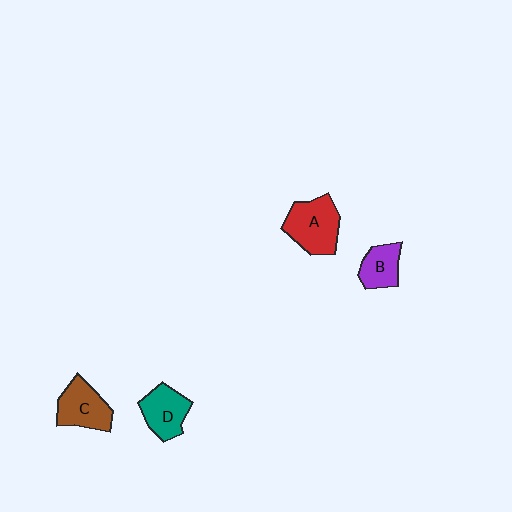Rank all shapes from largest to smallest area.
From largest to smallest: A (red), C (brown), D (teal), B (purple).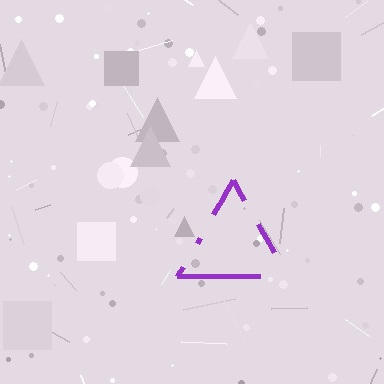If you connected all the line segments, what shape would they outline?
They would outline a triangle.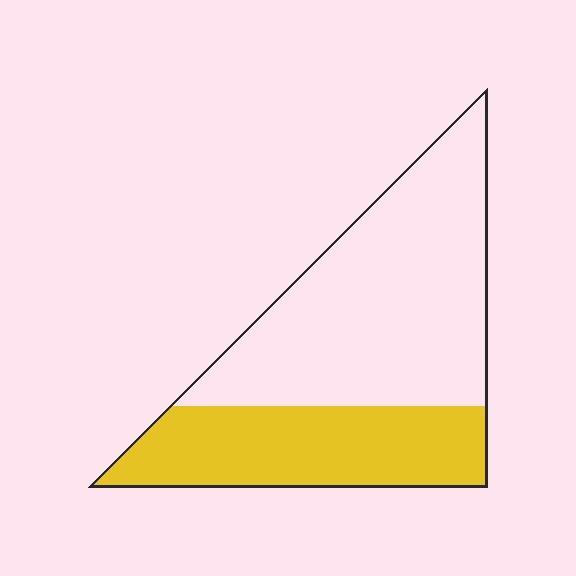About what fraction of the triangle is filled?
About three eighths (3/8).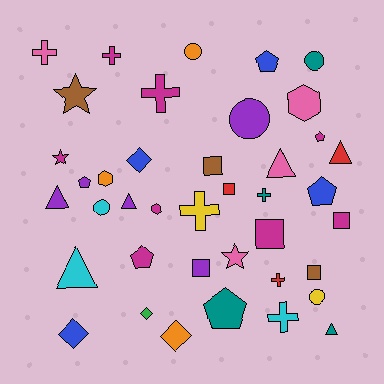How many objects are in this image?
There are 40 objects.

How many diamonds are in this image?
There are 4 diamonds.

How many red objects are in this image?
There are 3 red objects.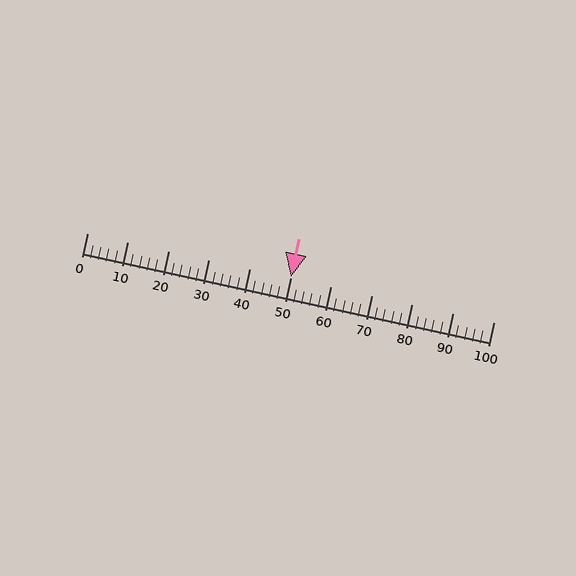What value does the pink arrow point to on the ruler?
The pink arrow points to approximately 50.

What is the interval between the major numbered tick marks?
The major tick marks are spaced 10 units apart.